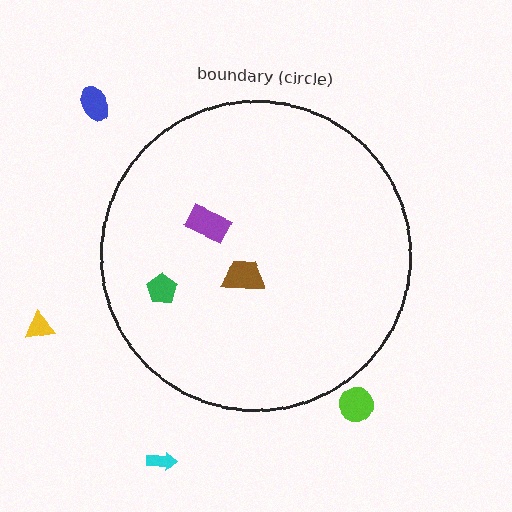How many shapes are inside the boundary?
3 inside, 4 outside.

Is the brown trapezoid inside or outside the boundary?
Inside.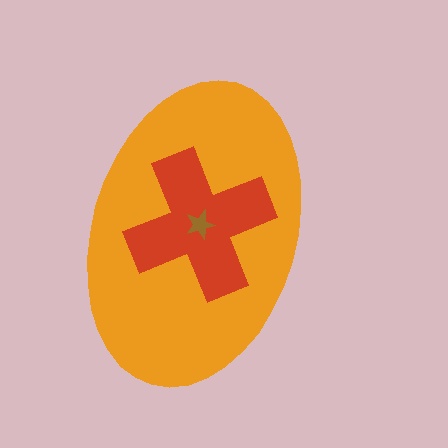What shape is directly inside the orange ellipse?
The red cross.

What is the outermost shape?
The orange ellipse.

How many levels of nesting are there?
3.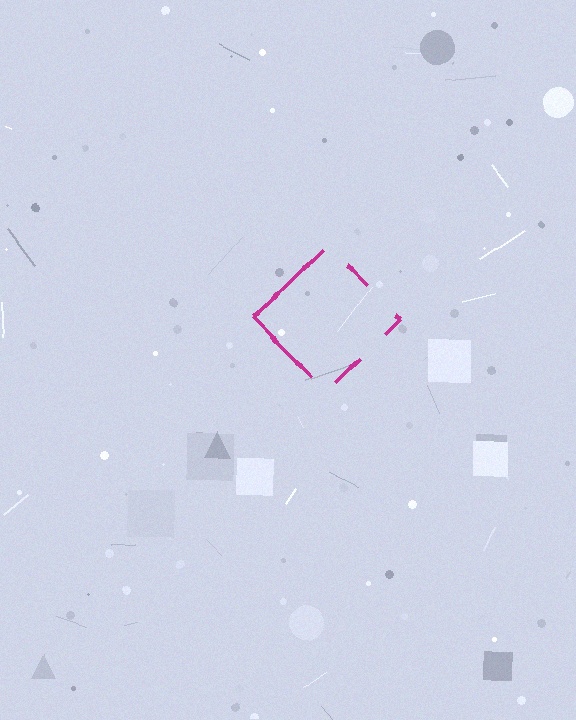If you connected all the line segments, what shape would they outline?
They would outline a diamond.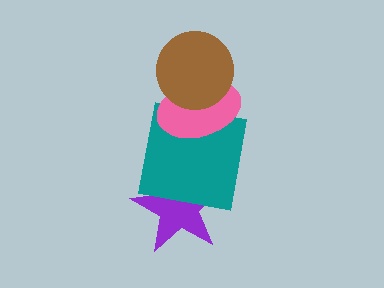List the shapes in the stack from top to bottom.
From top to bottom: the brown circle, the pink ellipse, the teal square, the purple star.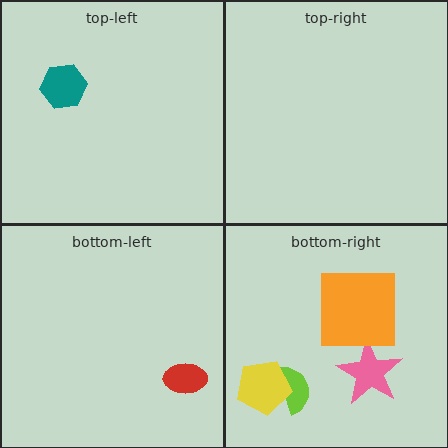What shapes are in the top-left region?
The teal hexagon.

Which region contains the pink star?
The bottom-right region.